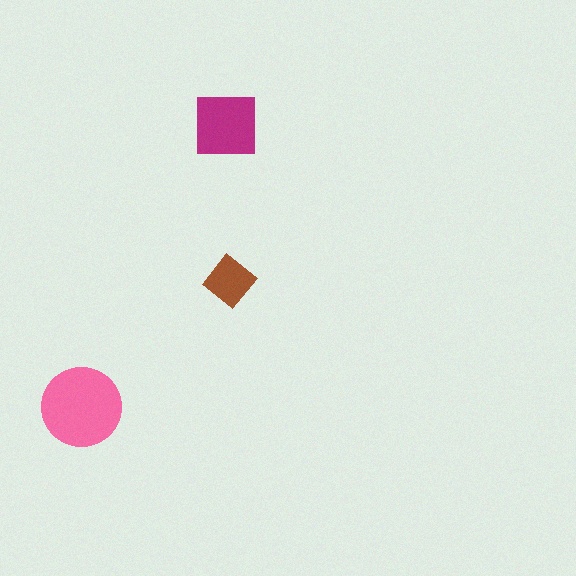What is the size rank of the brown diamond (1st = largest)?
3rd.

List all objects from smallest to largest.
The brown diamond, the magenta square, the pink circle.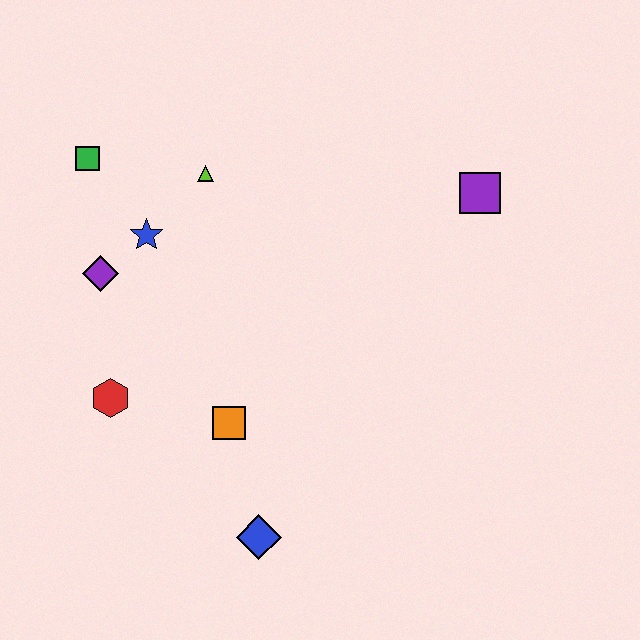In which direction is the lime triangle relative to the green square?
The lime triangle is to the right of the green square.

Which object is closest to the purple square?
The lime triangle is closest to the purple square.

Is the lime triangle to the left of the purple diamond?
No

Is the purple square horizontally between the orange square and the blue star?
No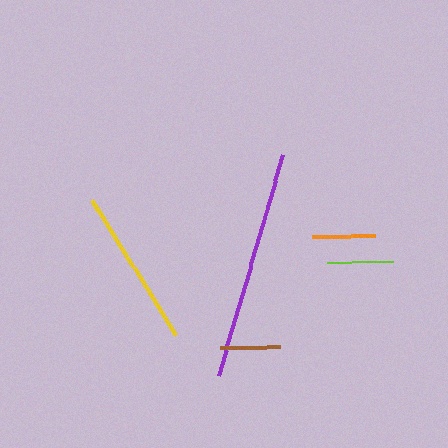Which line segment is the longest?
The purple line is the longest at approximately 230 pixels.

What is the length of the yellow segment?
The yellow segment is approximately 159 pixels long.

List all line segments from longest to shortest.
From longest to shortest: purple, yellow, lime, orange, brown.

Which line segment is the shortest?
The brown line is the shortest at approximately 60 pixels.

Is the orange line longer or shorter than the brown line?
The orange line is longer than the brown line.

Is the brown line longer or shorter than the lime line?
The lime line is longer than the brown line.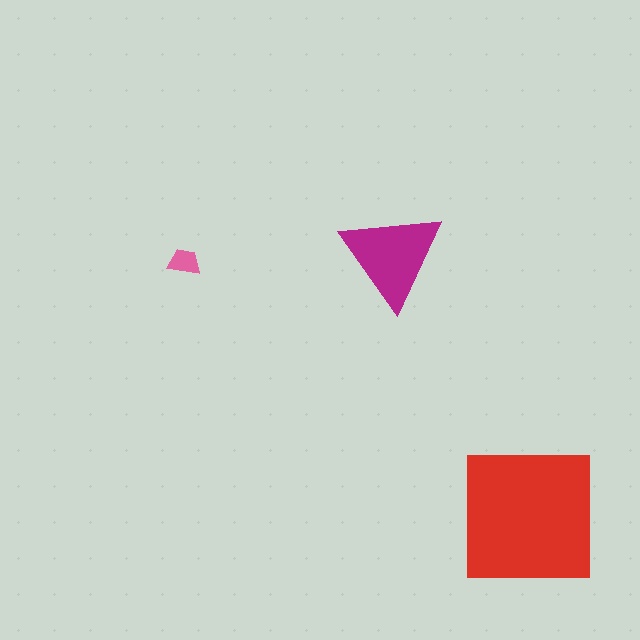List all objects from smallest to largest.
The pink trapezoid, the magenta triangle, the red square.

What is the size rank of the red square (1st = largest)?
1st.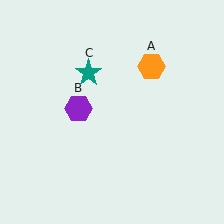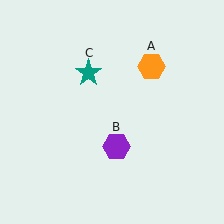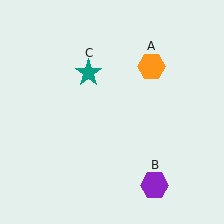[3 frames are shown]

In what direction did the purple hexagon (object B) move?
The purple hexagon (object B) moved down and to the right.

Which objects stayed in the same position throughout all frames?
Orange hexagon (object A) and teal star (object C) remained stationary.